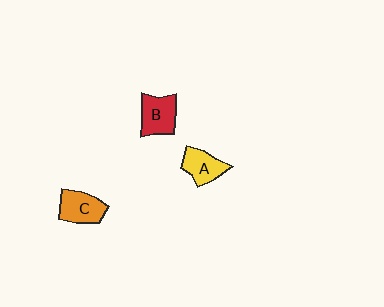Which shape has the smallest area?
Shape A (yellow).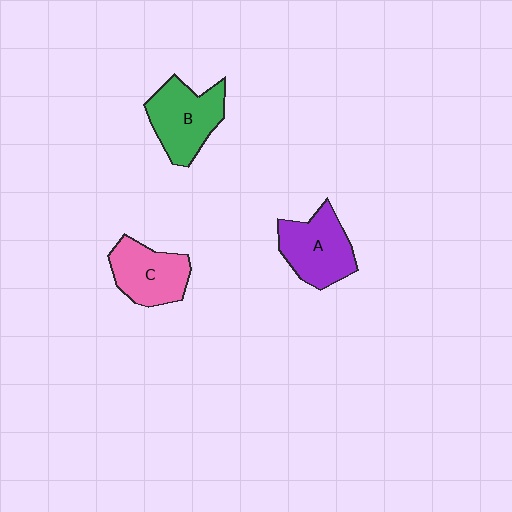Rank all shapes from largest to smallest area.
From largest to smallest: B (green), A (purple), C (pink).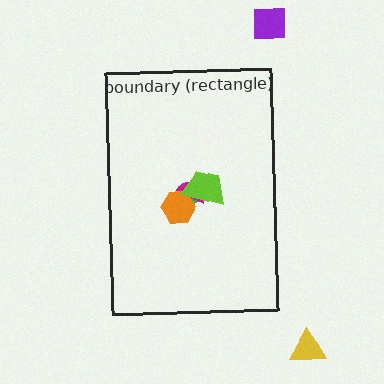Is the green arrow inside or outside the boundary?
Inside.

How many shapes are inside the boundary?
4 inside, 2 outside.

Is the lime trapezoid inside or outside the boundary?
Inside.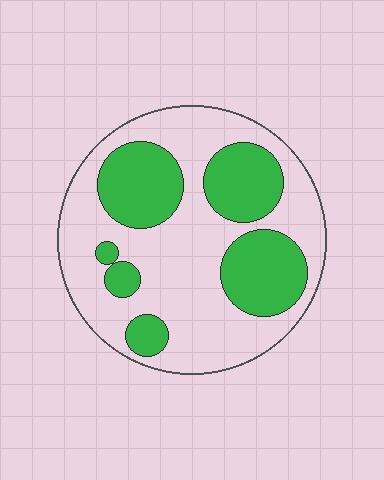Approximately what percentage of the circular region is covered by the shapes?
Approximately 35%.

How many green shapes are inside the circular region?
6.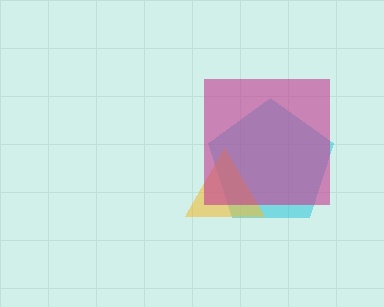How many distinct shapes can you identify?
There are 3 distinct shapes: a cyan pentagon, a yellow triangle, a magenta square.